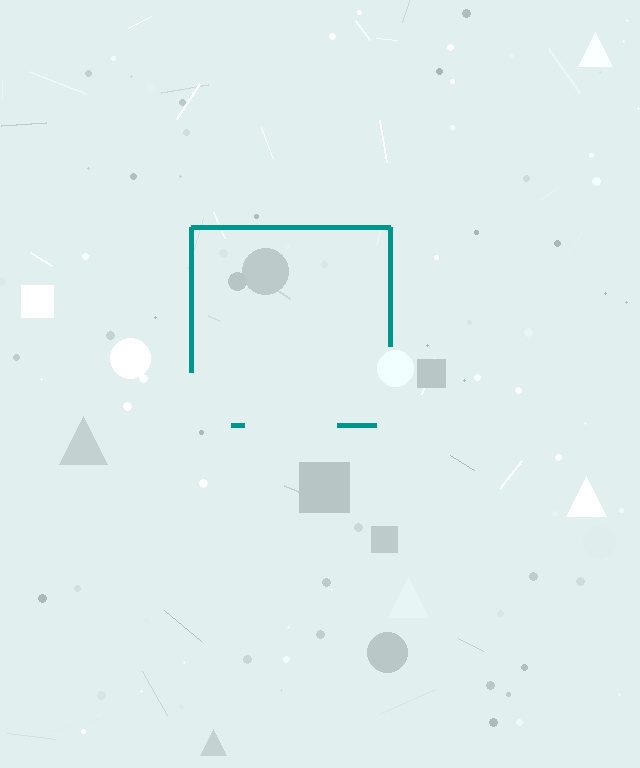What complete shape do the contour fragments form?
The contour fragments form a square.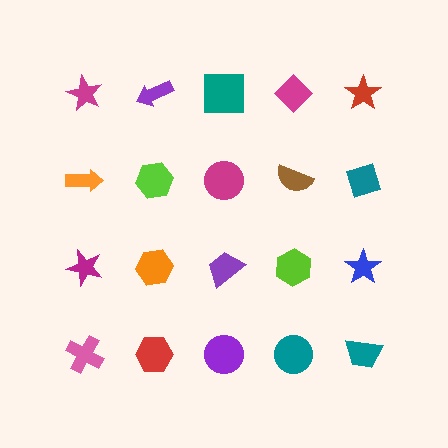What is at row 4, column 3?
A purple circle.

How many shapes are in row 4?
5 shapes.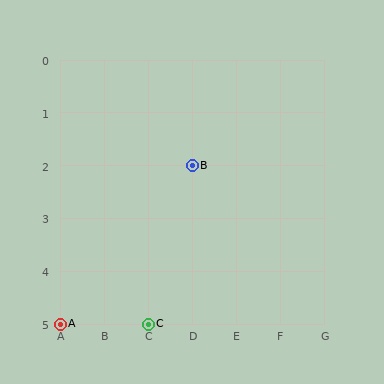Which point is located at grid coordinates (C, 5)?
Point C is at (C, 5).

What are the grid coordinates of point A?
Point A is at grid coordinates (A, 5).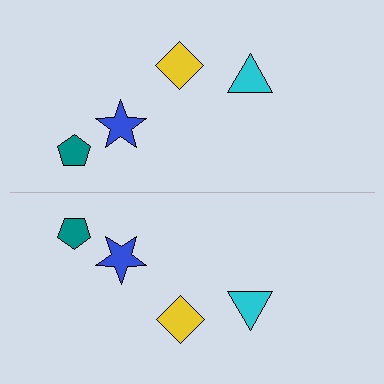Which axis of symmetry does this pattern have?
The pattern has a horizontal axis of symmetry running through the center of the image.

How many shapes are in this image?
There are 8 shapes in this image.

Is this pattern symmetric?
Yes, this pattern has bilateral (reflection) symmetry.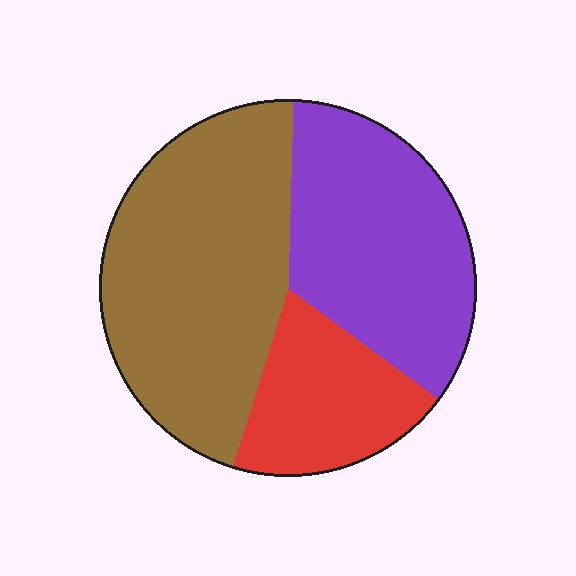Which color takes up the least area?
Red, at roughly 20%.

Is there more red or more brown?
Brown.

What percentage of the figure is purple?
Purple covers about 35% of the figure.